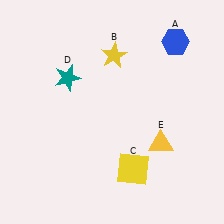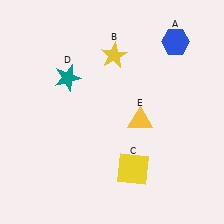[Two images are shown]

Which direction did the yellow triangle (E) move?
The yellow triangle (E) moved up.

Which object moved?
The yellow triangle (E) moved up.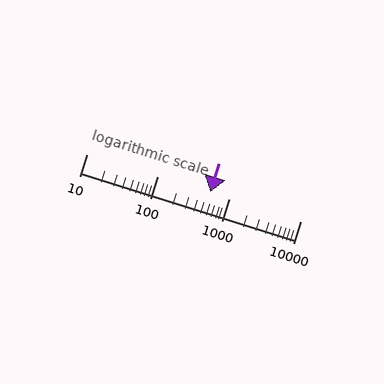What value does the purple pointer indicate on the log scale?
The pointer indicates approximately 550.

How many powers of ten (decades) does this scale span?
The scale spans 3 decades, from 10 to 10000.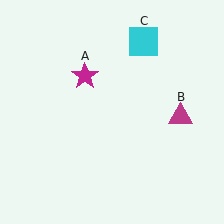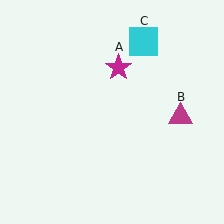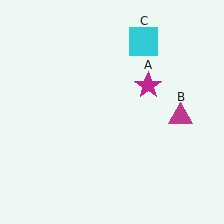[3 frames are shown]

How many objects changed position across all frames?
1 object changed position: magenta star (object A).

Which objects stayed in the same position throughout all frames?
Magenta triangle (object B) and cyan square (object C) remained stationary.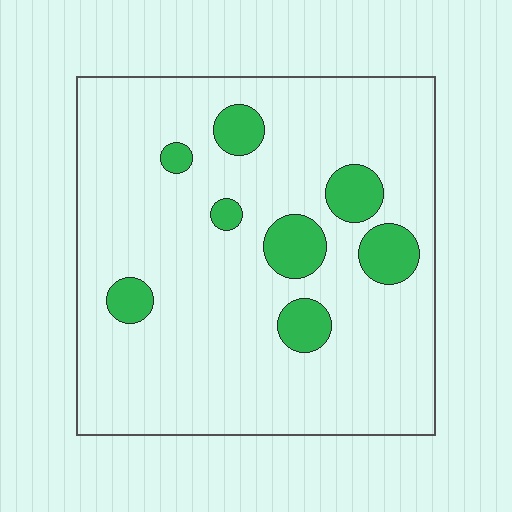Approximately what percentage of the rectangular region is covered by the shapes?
Approximately 15%.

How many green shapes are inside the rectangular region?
8.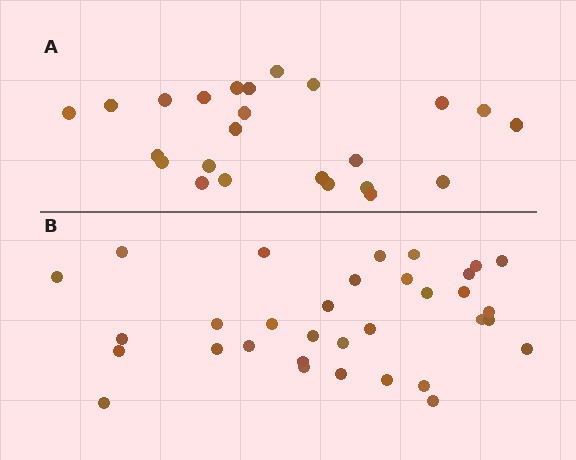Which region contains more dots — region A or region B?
Region B (the bottom region) has more dots.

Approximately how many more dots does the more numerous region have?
Region B has roughly 8 or so more dots than region A.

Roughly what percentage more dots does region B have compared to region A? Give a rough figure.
About 40% more.